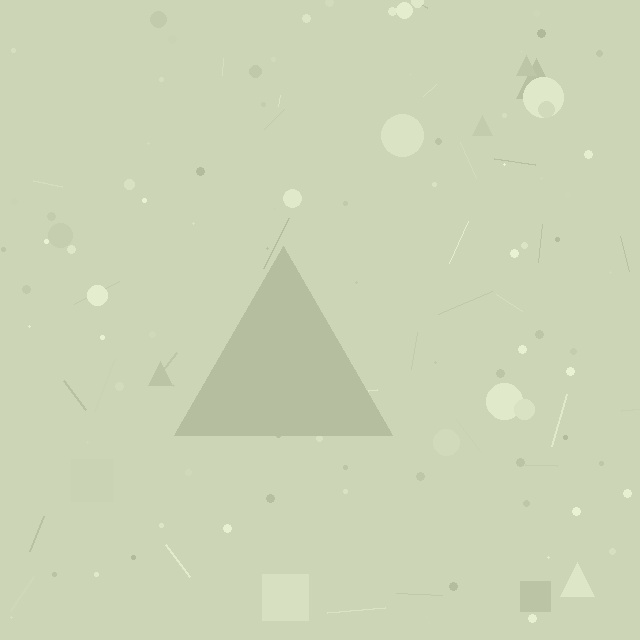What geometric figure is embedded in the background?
A triangle is embedded in the background.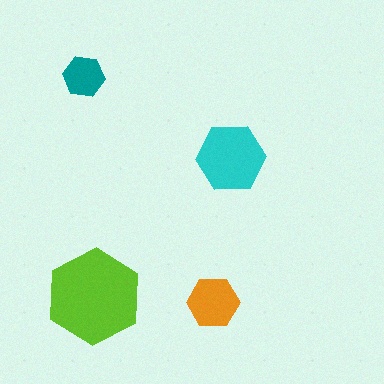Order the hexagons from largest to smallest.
the lime one, the cyan one, the orange one, the teal one.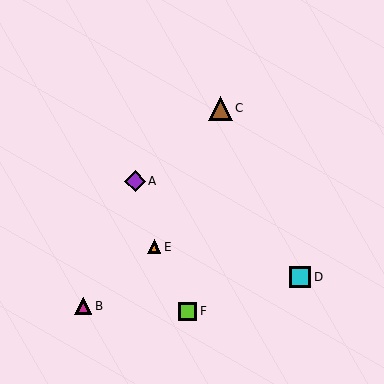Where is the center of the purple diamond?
The center of the purple diamond is at (135, 181).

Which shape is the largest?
The brown triangle (labeled C) is the largest.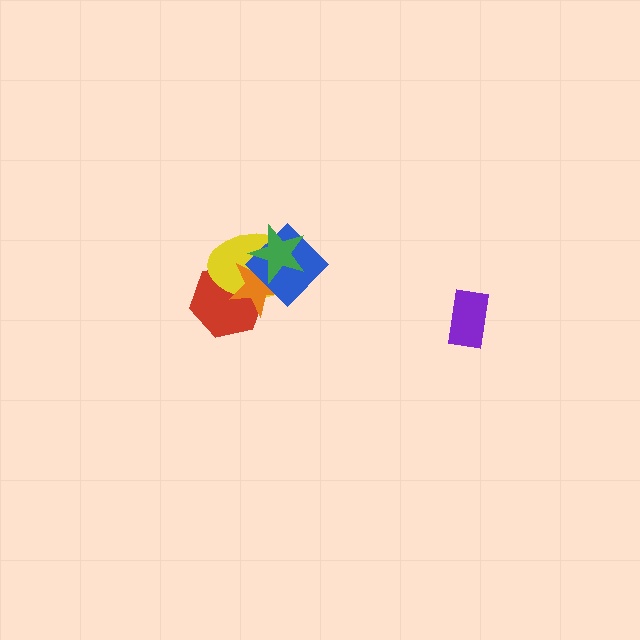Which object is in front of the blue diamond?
The green star is in front of the blue diamond.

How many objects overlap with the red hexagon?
3 objects overlap with the red hexagon.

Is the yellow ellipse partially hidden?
Yes, it is partially covered by another shape.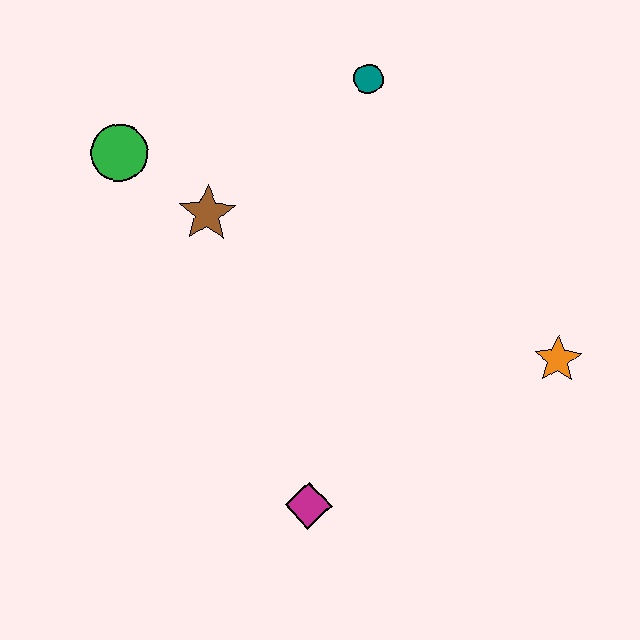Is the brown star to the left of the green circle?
No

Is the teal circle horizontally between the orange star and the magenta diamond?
Yes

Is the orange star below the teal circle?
Yes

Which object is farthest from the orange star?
The green circle is farthest from the orange star.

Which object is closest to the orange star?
The magenta diamond is closest to the orange star.